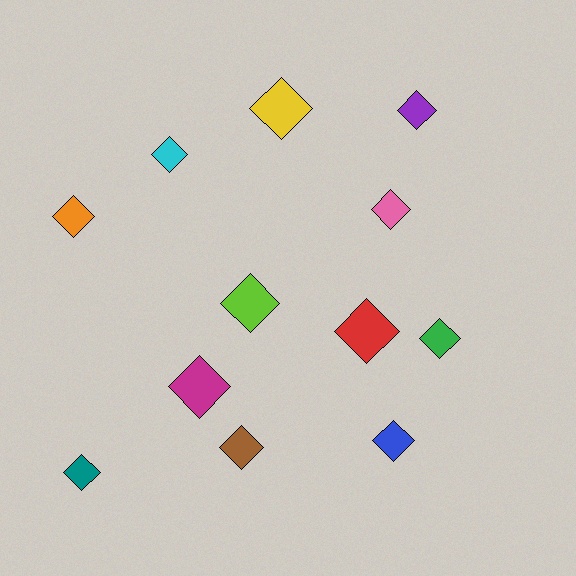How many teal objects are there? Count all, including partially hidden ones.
There is 1 teal object.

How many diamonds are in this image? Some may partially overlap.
There are 12 diamonds.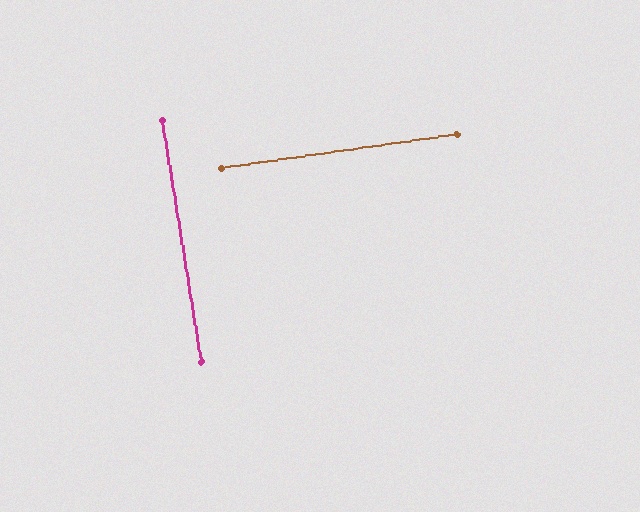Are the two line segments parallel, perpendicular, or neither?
Perpendicular — they meet at approximately 89°.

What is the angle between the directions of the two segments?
Approximately 89 degrees.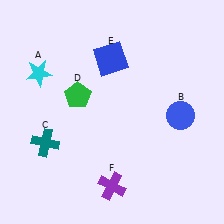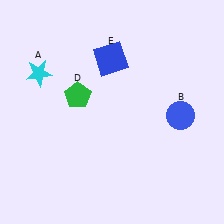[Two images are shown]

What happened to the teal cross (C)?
The teal cross (C) was removed in Image 2. It was in the bottom-left area of Image 1.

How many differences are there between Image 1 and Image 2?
There are 2 differences between the two images.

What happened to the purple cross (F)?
The purple cross (F) was removed in Image 2. It was in the bottom-left area of Image 1.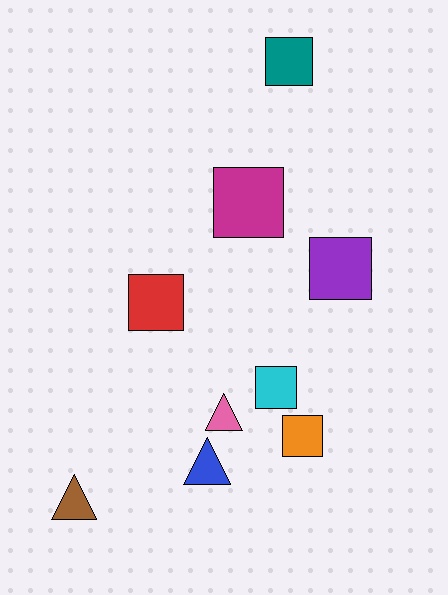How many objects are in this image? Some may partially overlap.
There are 9 objects.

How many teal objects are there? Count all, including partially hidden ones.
There is 1 teal object.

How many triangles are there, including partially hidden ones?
There are 3 triangles.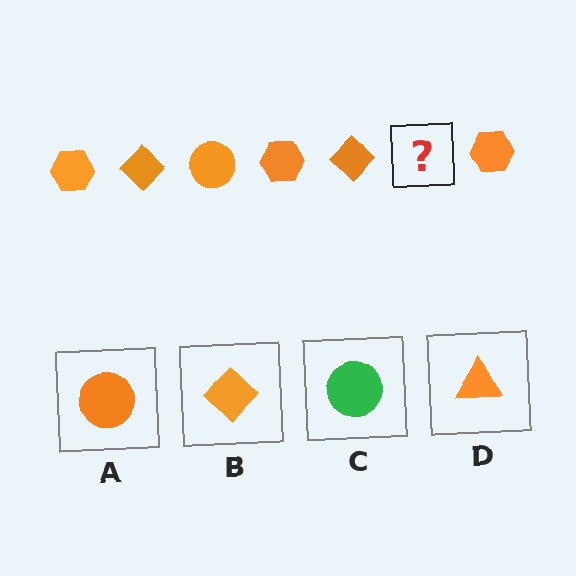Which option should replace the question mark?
Option A.